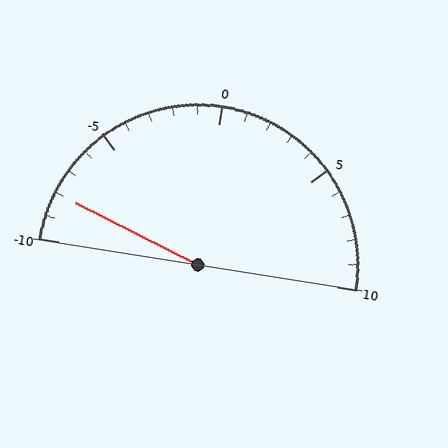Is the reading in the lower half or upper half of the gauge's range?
The reading is in the lower half of the range (-10 to 10).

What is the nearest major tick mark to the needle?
The nearest major tick mark is -10.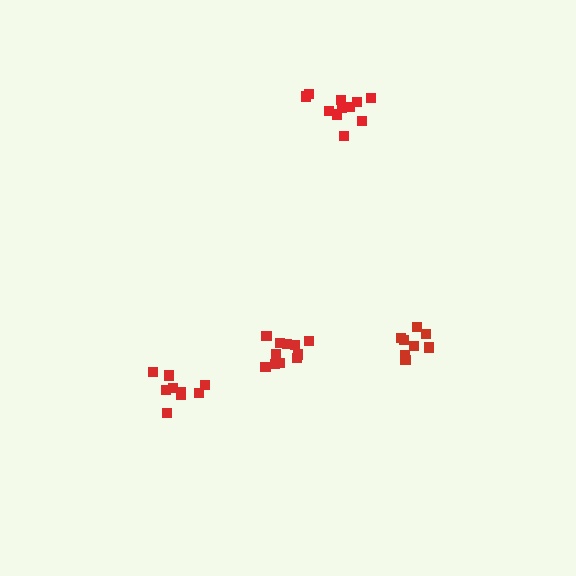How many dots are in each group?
Group 1: 11 dots, Group 2: 8 dots, Group 3: 11 dots, Group 4: 9 dots (39 total).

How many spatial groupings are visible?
There are 4 spatial groupings.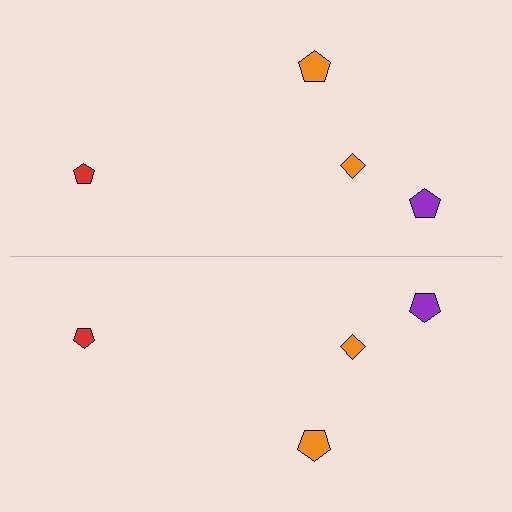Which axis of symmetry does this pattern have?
The pattern has a horizontal axis of symmetry running through the center of the image.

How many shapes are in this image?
There are 8 shapes in this image.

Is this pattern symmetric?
Yes, this pattern has bilateral (reflection) symmetry.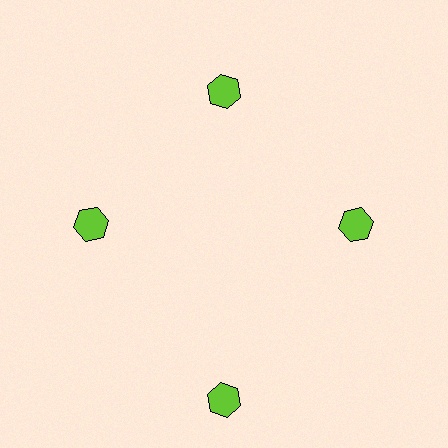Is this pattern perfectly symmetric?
No. The 4 lime hexagons are arranged in a ring, but one element near the 6 o'clock position is pushed outward from the center, breaking the 4-fold rotational symmetry.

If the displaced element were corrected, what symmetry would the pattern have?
It would have 4-fold rotational symmetry — the pattern would map onto itself every 90 degrees.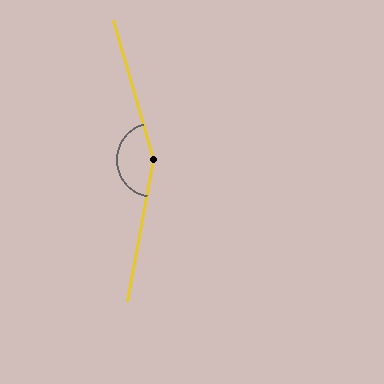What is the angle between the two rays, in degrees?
Approximately 153 degrees.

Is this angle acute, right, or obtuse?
It is obtuse.